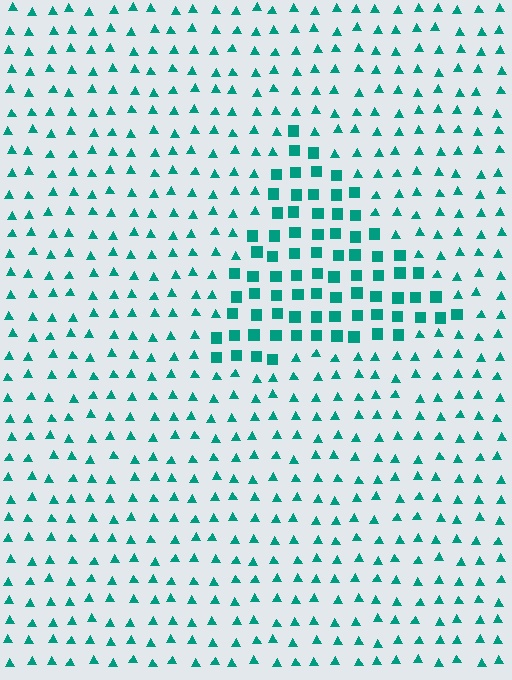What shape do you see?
I see a triangle.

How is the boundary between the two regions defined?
The boundary is defined by a change in element shape: squares inside vs. triangles outside. All elements share the same color and spacing.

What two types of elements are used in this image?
The image uses squares inside the triangle region and triangles outside it.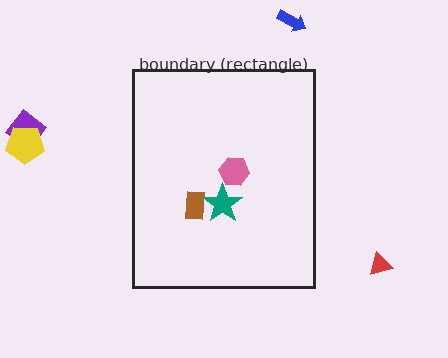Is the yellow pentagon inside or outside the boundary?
Outside.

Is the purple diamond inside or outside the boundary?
Outside.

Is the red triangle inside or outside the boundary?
Outside.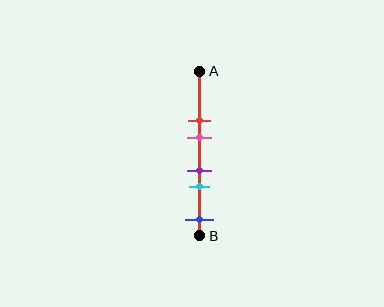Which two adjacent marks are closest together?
The purple and cyan marks are the closest adjacent pair.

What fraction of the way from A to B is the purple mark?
The purple mark is approximately 60% (0.6) of the way from A to B.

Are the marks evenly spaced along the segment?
No, the marks are not evenly spaced.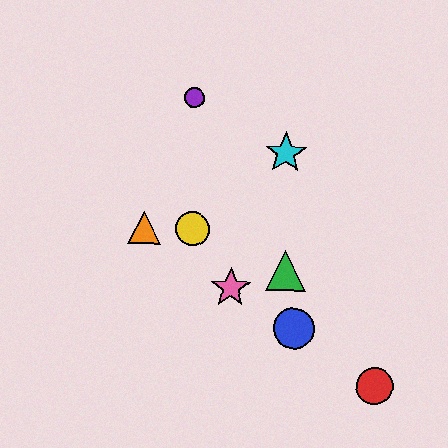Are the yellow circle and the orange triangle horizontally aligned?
Yes, both are at y≈229.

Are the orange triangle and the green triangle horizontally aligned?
No, the orange triangle is at y≈228 and the green triangle is at y≈271.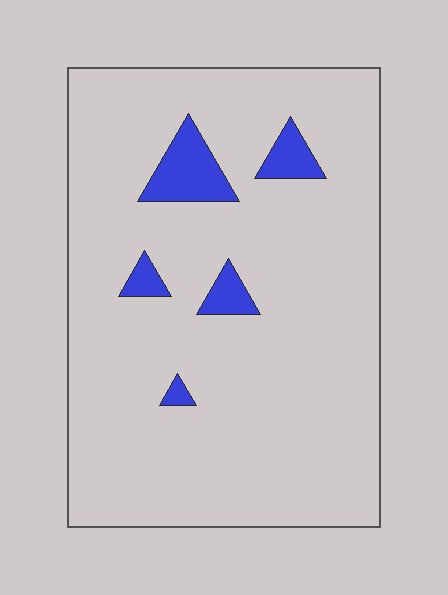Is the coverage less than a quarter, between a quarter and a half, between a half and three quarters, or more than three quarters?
Less than a quarter.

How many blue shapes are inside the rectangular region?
5.